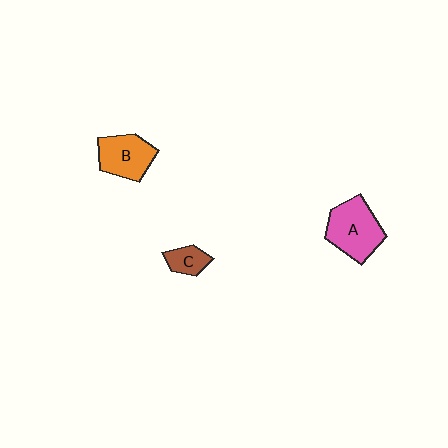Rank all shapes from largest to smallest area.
From largest to smallest: A (pink), B (orange), C (brown).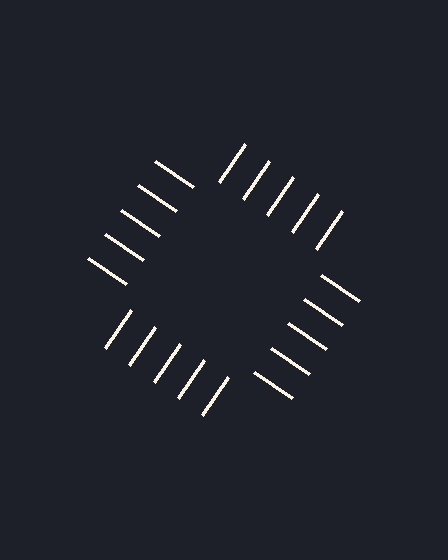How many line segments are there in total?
20 — 5 along each of the 4 edges.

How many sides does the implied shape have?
4 sides — the line-ends trace a square.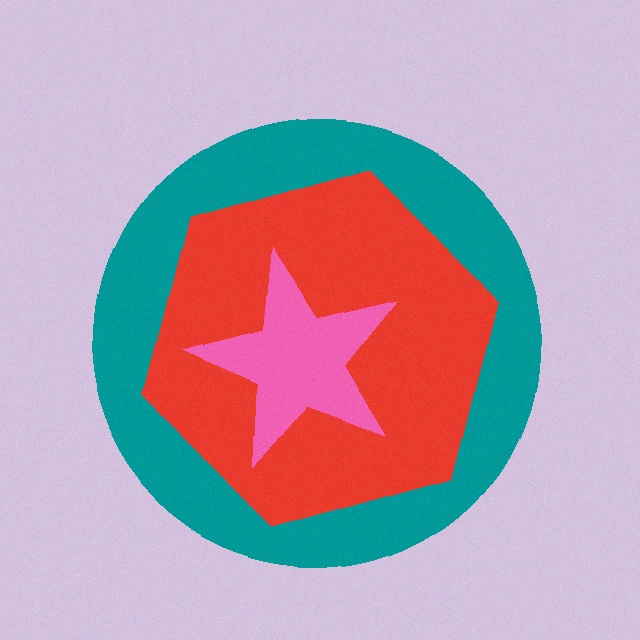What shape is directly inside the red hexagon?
The pink star.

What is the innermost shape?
The pink star.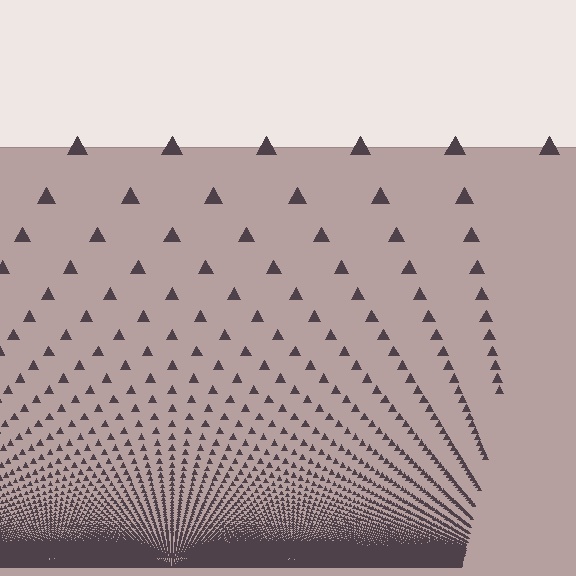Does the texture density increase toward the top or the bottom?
Density increases toward the bottom.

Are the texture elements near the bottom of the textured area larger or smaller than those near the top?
Smaller. The gradient is inverted — elements near the bottom are smaller and denser.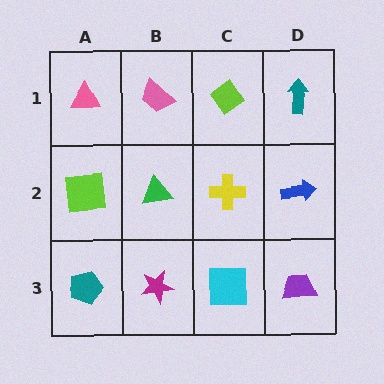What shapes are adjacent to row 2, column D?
A teal arrow (row 1, column D), a purple trapezoid (row 3, column D), a yellow cross (row 2, column C).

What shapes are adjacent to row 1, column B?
A green triangle (row 2, column B), a pink triangle (row 1, column A), a lime diamond (row 1, column C).